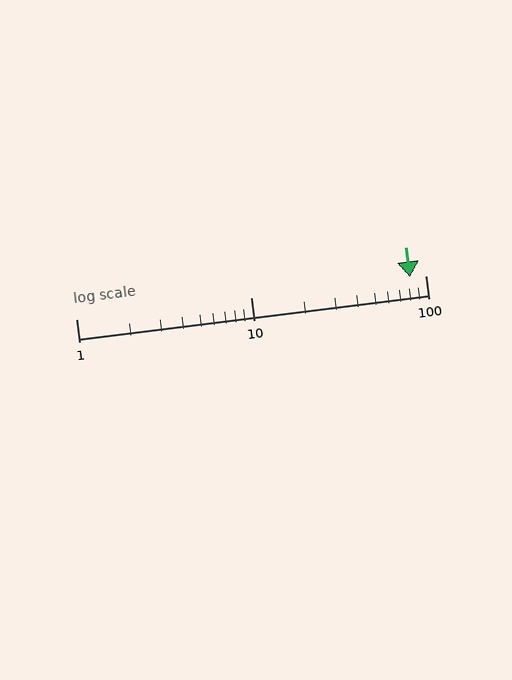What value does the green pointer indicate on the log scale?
The pointer indicates approximately 82.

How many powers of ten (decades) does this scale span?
The scale spans 2 decades, from 1 to 100.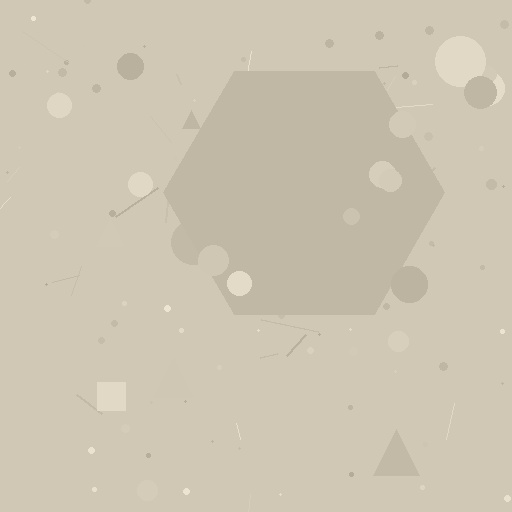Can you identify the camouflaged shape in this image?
The camouflaged shape is a hexagon.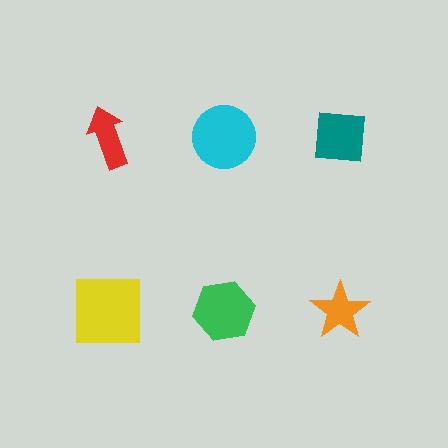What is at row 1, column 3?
A teal square.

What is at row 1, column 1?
A red arrow.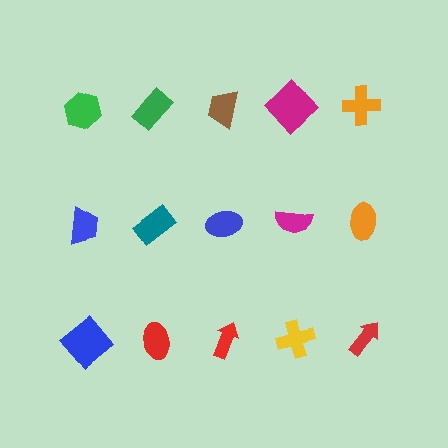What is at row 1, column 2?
A green rectangle.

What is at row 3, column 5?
A red arrow.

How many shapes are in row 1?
5 shapes.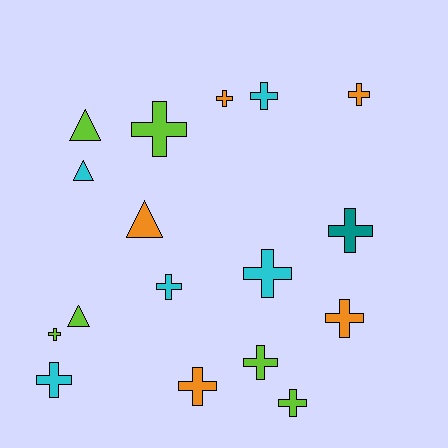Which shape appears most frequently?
Cross, with 13 objects.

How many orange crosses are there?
There are 4 orange crosses.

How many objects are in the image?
There are 17 objects.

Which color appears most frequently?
Lime, with 6 objects.